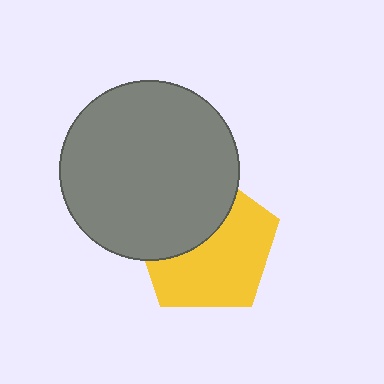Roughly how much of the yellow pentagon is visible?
About half of it is visible (roughly 59%).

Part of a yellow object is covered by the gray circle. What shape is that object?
It is a pentagon.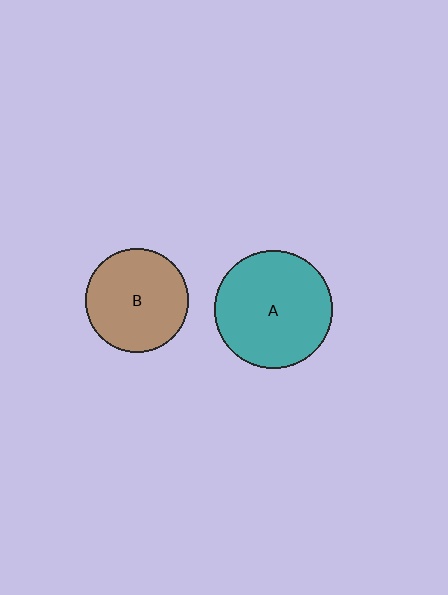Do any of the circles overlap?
No, none of the circles overlap.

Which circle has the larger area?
Circle A (teal).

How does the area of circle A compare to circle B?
Approximately 1.3 times.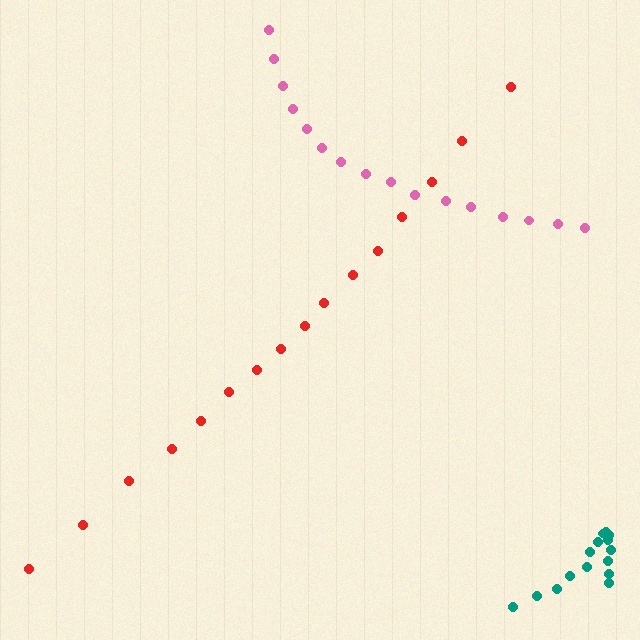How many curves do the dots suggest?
There are 3 distinct paths.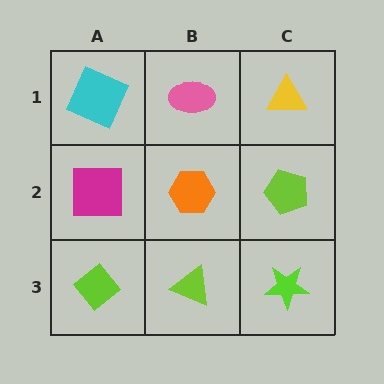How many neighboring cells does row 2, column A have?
3.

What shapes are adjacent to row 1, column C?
A lime pentagon (row 2, column C), a pink ellipse (row 1, column B).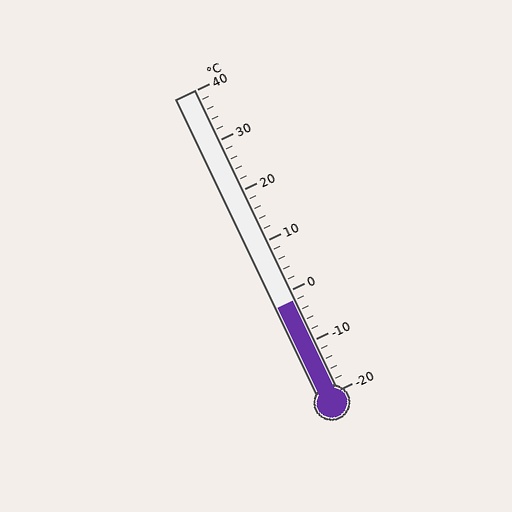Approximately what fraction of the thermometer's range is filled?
The thermometer is filled to approximately 30% of its range.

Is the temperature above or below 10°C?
The temperature is below 10°C.